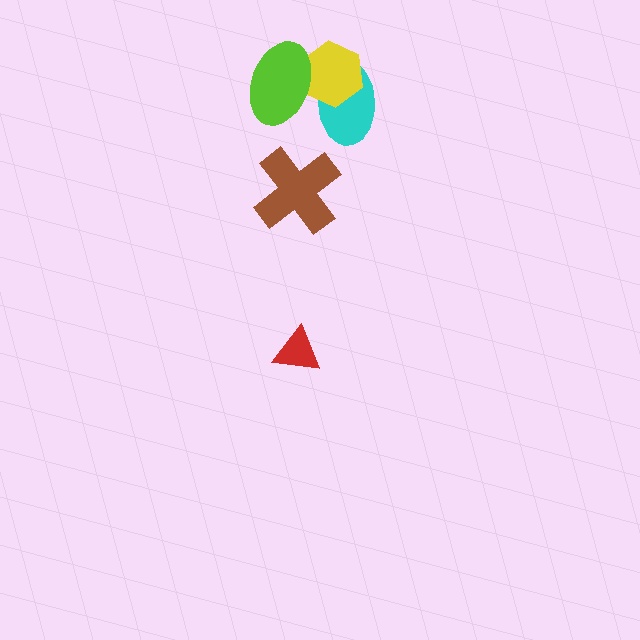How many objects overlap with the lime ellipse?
2 objects overlap with the lime ellipse.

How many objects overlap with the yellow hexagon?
2 objects overlap with the yellow hexagon.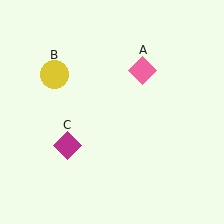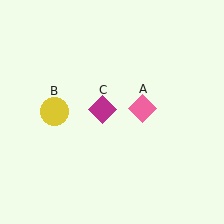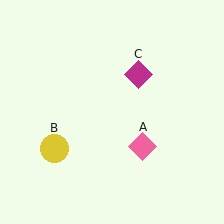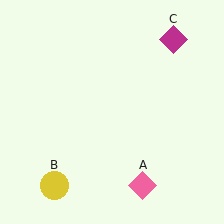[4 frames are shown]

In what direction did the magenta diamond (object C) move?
The magenta diamond (object C) moved up and to the right.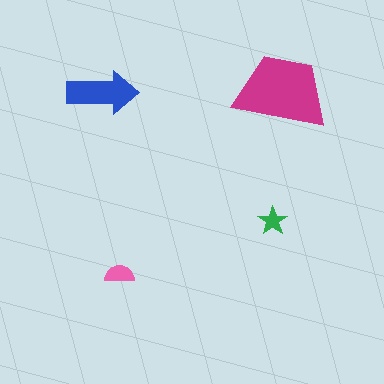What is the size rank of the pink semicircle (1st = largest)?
3rd.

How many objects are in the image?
There are 4 objects in the image.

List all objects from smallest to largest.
The green star, the pink semicircle, the blue arrow, the magenta trapezoid.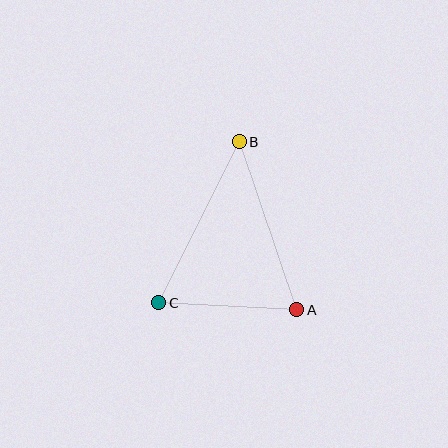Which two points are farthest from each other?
Points B and C are farthest from each other.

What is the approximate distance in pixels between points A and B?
The distance between A and B is approximately 178 pixels.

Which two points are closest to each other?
Points A and C are closest to each other.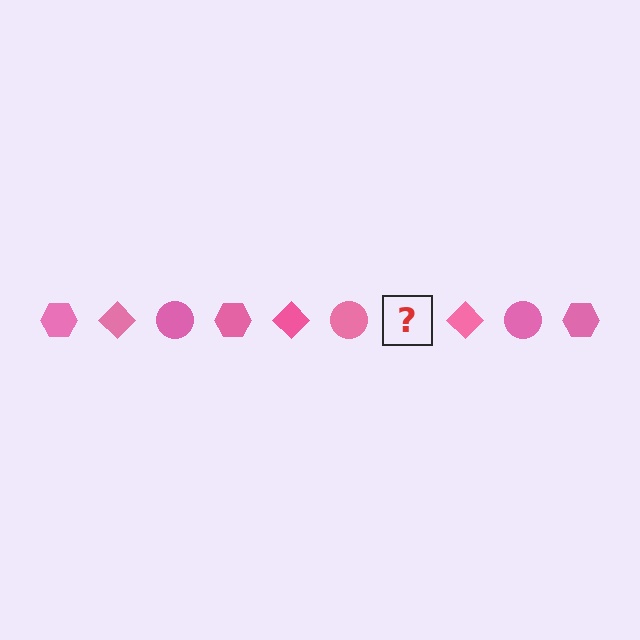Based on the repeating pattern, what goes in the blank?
The blank should be a pink hexagon.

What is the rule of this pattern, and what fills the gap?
The rule is that the pattern cycles through hexagon, diamond, circle shapes in pink. The gap should be filled with a pink hexagon.